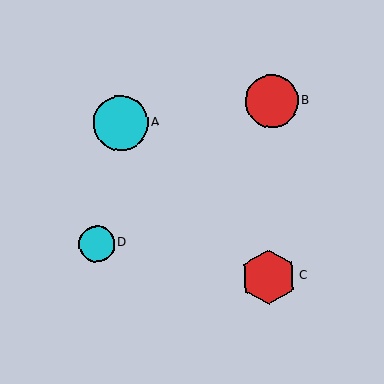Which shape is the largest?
The red hexagon (labeled C) is the largest.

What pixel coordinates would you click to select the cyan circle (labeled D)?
Click at (97, 244) to select the cyan circle D.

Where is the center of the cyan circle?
The center of the cyan circle is at (97, 244).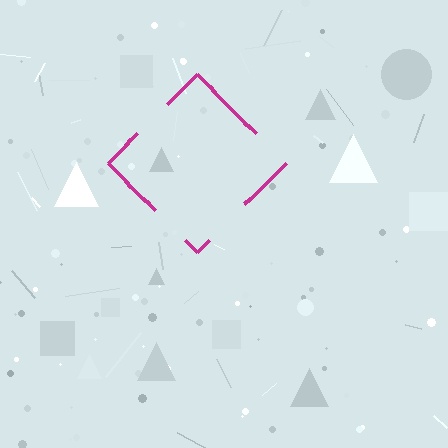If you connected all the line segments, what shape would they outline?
They would outline a diamond.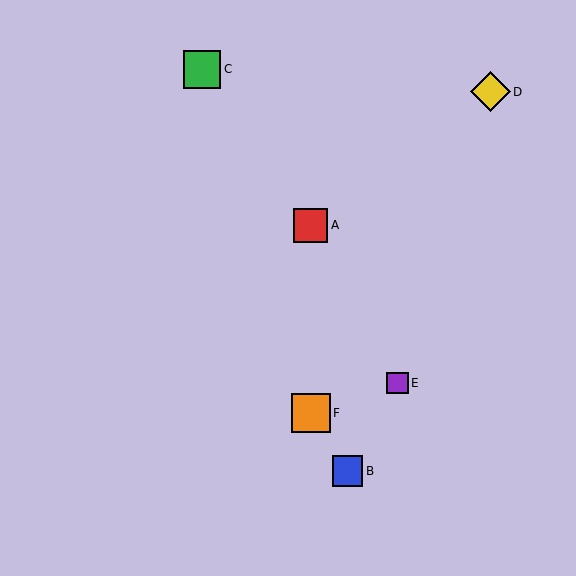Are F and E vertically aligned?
No, F is at x≈311 and E is at x≈398.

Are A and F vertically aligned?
Yes, both are at x≈311.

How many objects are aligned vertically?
2 objects (A, F) are aligned vertically.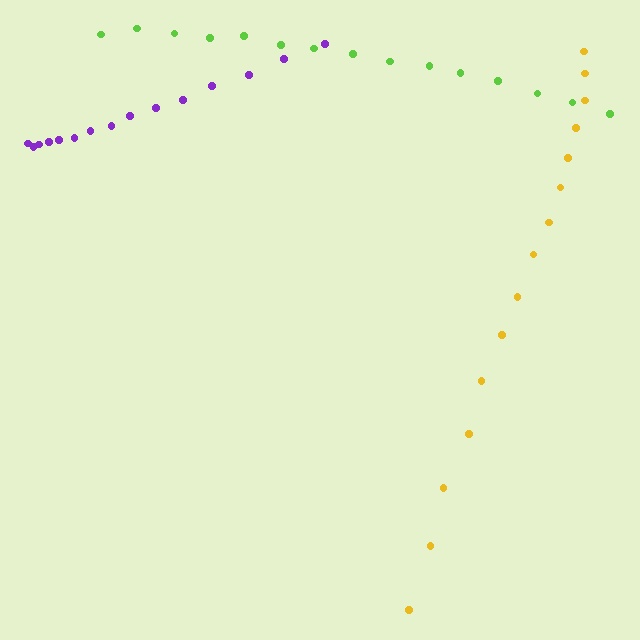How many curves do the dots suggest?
There are 3 distinct paths.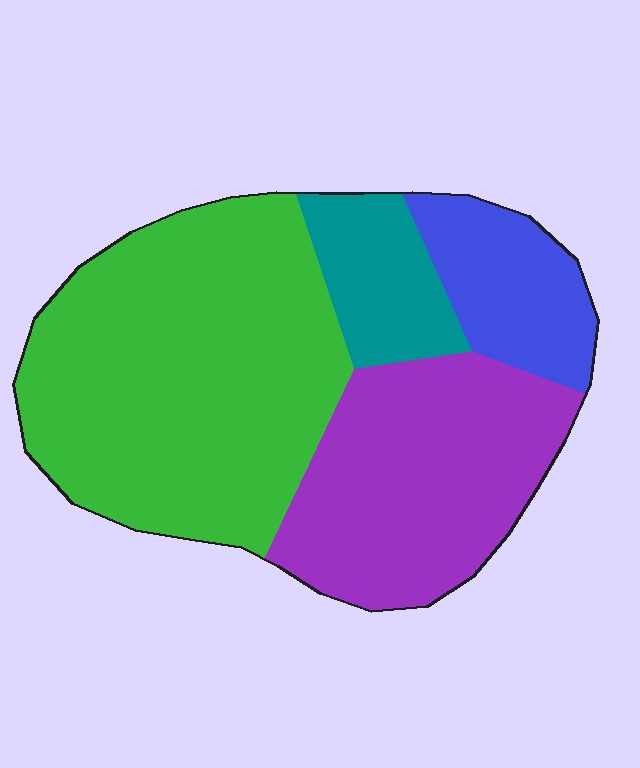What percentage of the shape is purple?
Purple covers around 30% of the shape.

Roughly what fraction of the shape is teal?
Teal covers about 10% of the shape.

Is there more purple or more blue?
Purple.